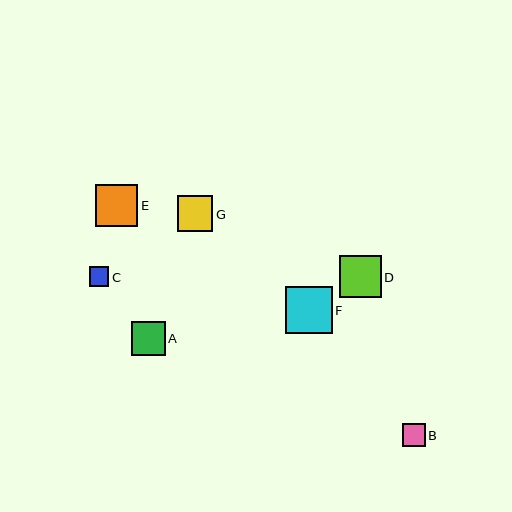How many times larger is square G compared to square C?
Square G is approximately 1.8 times the size of square C.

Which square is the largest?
Square F is the largest with a size of approximately 47 pixels.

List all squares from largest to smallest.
From largest to smallest: F, D, E, G, A, B, C.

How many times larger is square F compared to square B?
Square F is approximately 2.1 times the size of square B.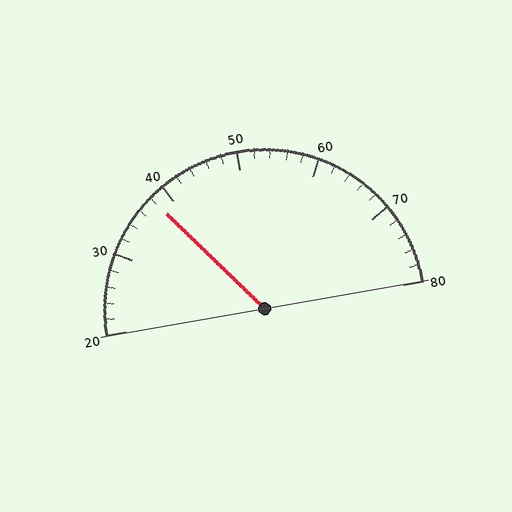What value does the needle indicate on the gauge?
The needle indicates approximately 38.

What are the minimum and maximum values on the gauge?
The gauge ranges from 20 to 80.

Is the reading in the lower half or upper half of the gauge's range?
The reading is in the lower half of the range (20 to 80).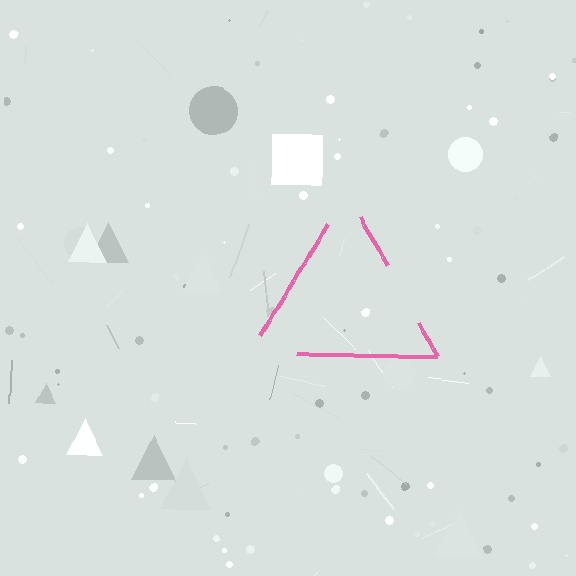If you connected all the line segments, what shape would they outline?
They would outline a triangle.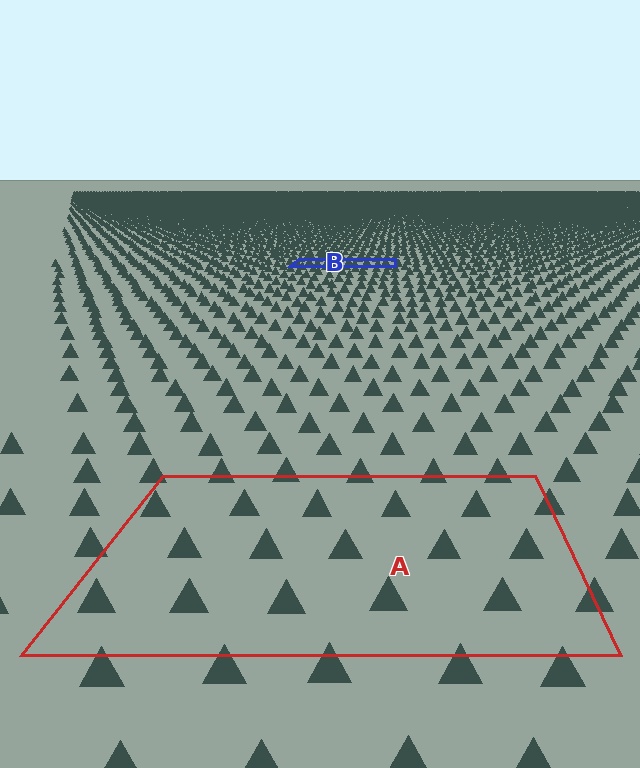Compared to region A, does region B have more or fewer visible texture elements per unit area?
Region B has more texture elements per unit area — they are packed more densely because it is farther away.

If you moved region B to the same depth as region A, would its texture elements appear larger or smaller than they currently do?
They would appear larger. At a closer depth, the same texture elements are projected at a bigger on-screen size.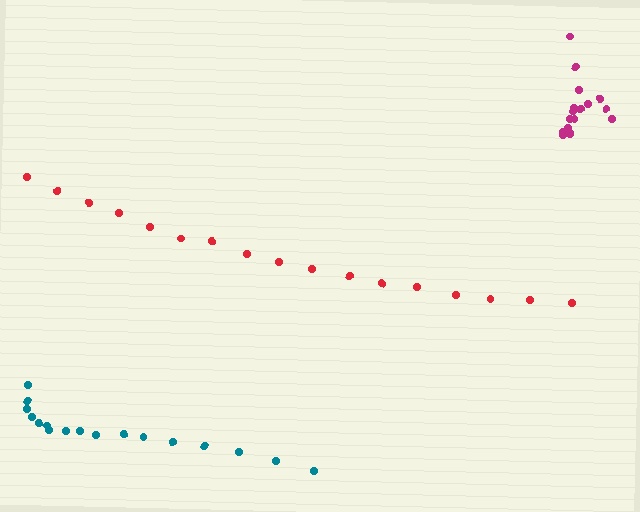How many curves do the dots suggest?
There are 3 distinct paths.